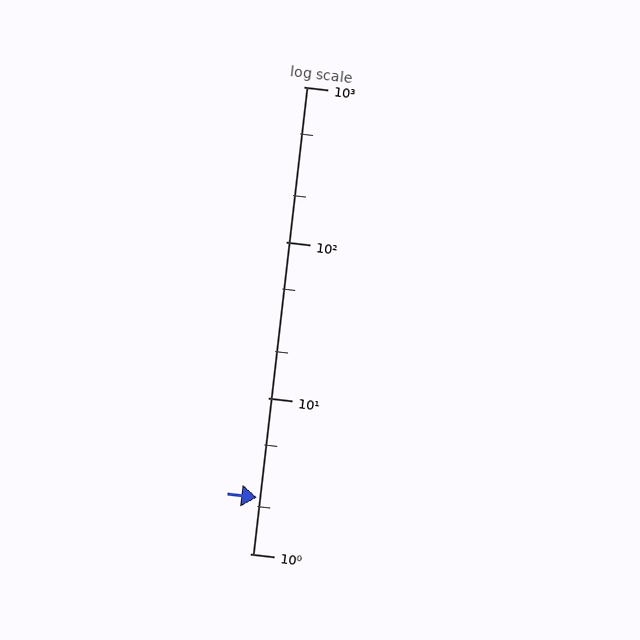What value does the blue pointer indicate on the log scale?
The pointer indicates approximately 2.3.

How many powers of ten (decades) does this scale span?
The scale spans 3 decades, from 1 to 1000.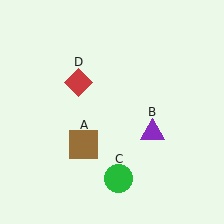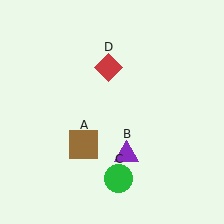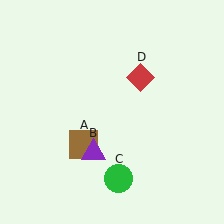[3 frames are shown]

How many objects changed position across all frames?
2 objects changed position: purple triangle (object B), red diamond (object D).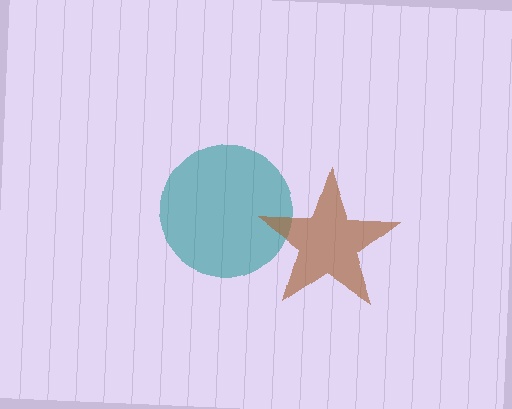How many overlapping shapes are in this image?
There are 2 overlapping shapes in the image.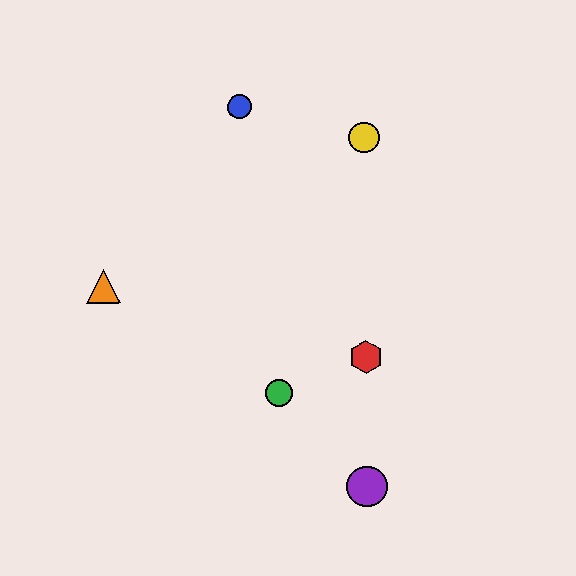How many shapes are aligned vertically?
3 shapes (the red hexagon, the yellow circle, the purple circle) are aligned vertically.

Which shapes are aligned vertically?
The red hexagon, the yellow circle, the purple circle are aligned vertically.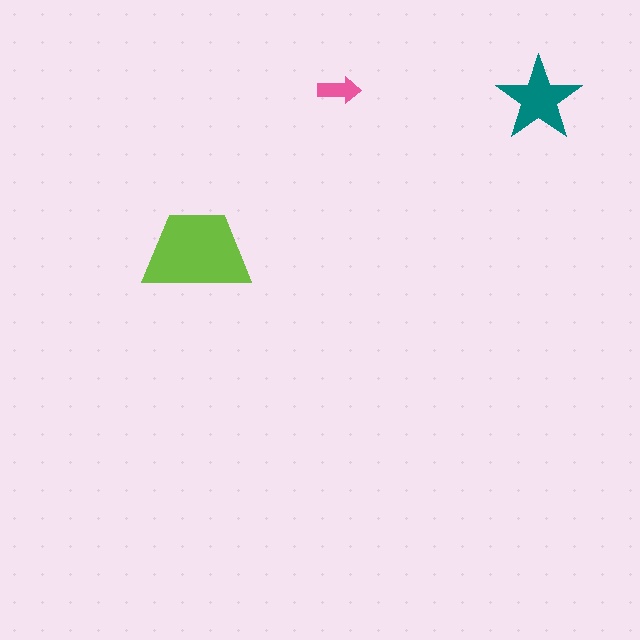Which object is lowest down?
The lime trapezoid is bottommost.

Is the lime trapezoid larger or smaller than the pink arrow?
Larger.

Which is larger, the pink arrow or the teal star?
The teal star.